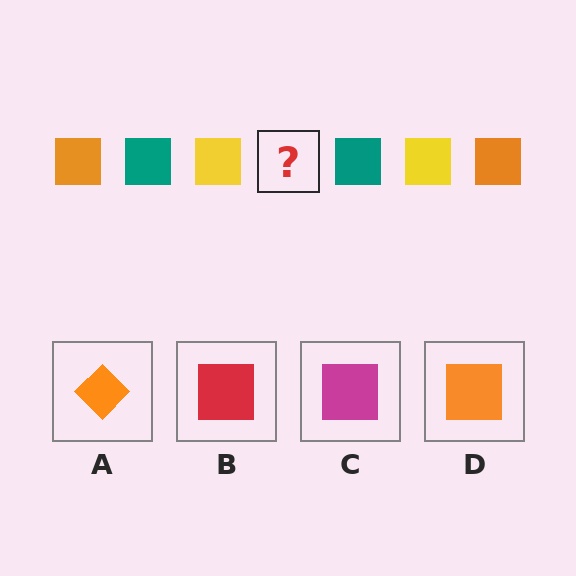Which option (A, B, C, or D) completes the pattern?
D.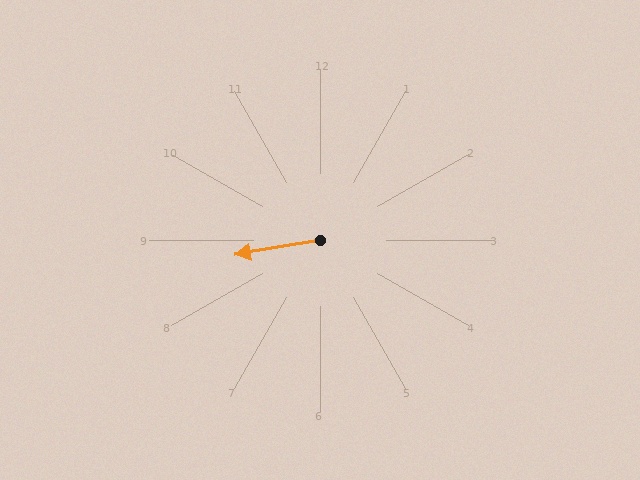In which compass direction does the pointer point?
West.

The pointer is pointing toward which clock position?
Roughly 9 o'clock.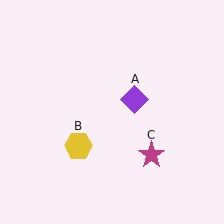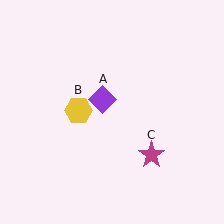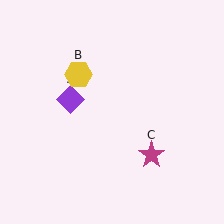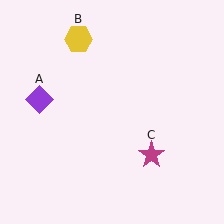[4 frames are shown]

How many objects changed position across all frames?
2 objects changed position: purple diamond (object A), yellow hexagon (object B).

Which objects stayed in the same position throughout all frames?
Magenta star (object C) remained stationary.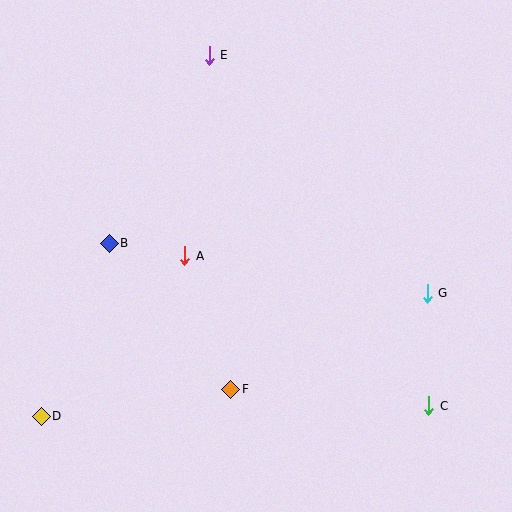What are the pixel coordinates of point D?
Point D is at (41, 416).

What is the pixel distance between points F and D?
The distance between F and D is 192 pixels.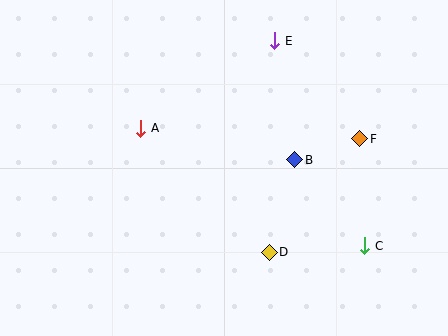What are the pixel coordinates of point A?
Point A is at (141, 128).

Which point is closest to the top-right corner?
Point F is closest to the top-right corner.